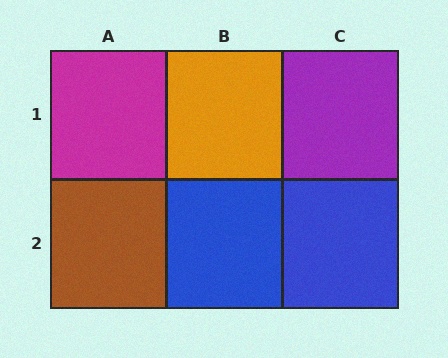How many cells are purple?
1 cell is purple.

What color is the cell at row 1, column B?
Orange.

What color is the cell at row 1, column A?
Magenta.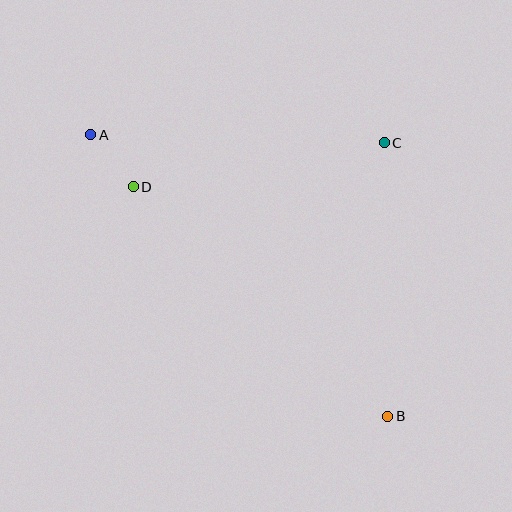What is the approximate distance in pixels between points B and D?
The distance between B and D is approximately 343 pixels.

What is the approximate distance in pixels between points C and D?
The distance between C and D is approximately 255 pixels.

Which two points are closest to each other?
Points A and D are closest to each other.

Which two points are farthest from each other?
Points A and B are farthest from each other.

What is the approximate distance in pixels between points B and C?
The distance between B and C is approximately 274 pixels.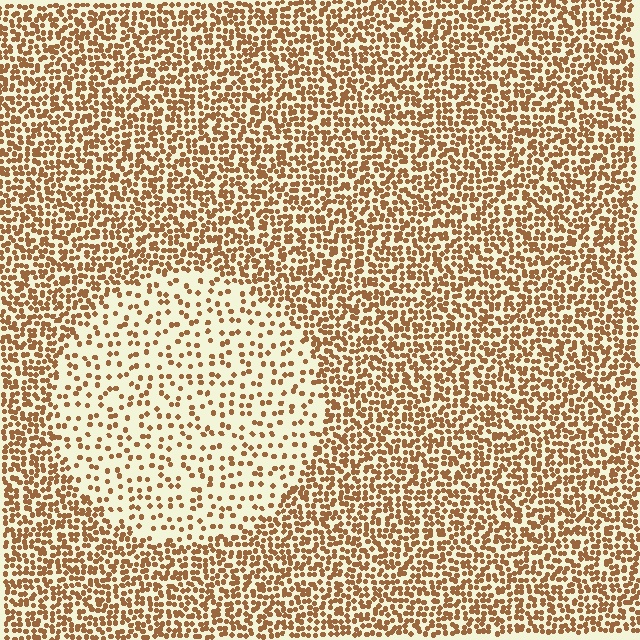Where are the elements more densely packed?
The elements are more densely packed outside the circle boundary.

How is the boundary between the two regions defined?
The boundary is defined by a change in element density (approximately 2.5x ratio). All elements are the same color, size, and shape.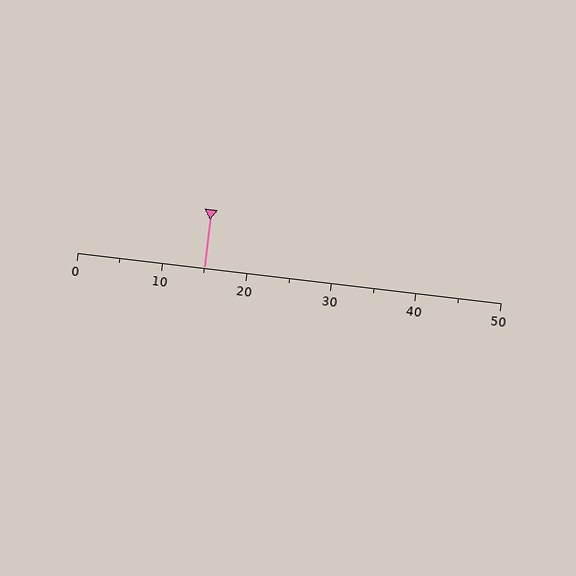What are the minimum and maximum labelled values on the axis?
The axis runs from 0 to 50.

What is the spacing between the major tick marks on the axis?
The major ticks are spaced 10 apart.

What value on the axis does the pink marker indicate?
The marker indicates approximately 15.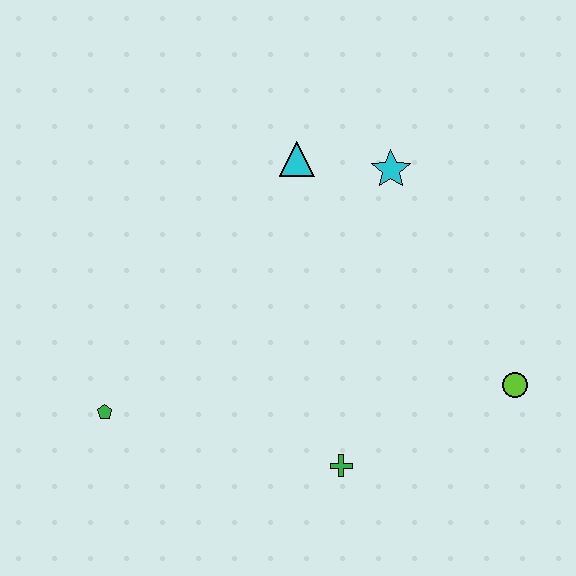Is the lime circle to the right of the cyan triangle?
Yes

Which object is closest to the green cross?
The lime circle is closest to the green cross.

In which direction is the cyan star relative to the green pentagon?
The cyan star is to the right of the green pentagon.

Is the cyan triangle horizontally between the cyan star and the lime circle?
No